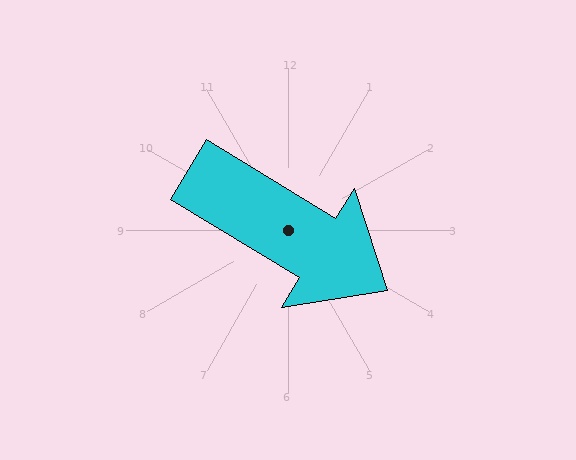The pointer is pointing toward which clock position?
Roughly 4 o'clock.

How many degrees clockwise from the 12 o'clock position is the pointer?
Approximately 121 degrees.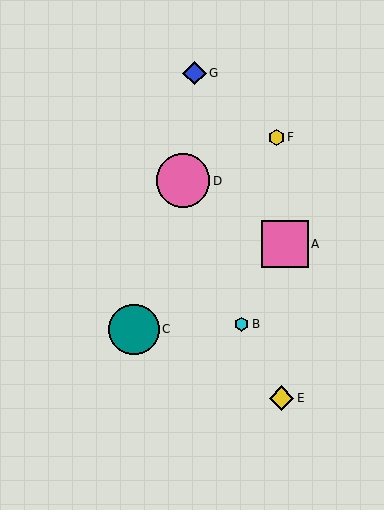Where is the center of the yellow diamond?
The center of the yellow diamond is at (282, 398).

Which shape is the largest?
The pink circle (labeled D) is the largest.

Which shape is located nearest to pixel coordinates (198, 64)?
The blue diamond (labeled G) at (194, 73) is nearest to that location.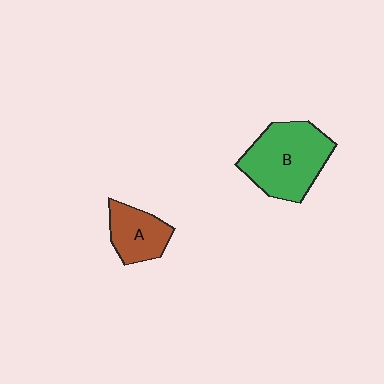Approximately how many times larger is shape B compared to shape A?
Approximately 1.9 times.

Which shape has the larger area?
Shape B (green).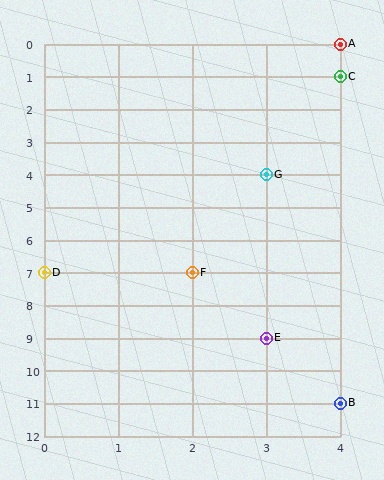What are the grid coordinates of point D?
Point D is at grid coordinates (0, 7).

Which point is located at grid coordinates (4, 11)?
Point B is at (4, 11).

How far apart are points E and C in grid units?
Points E and C are 1 column and 8 rows apart (about 8.1 grid units diagonally).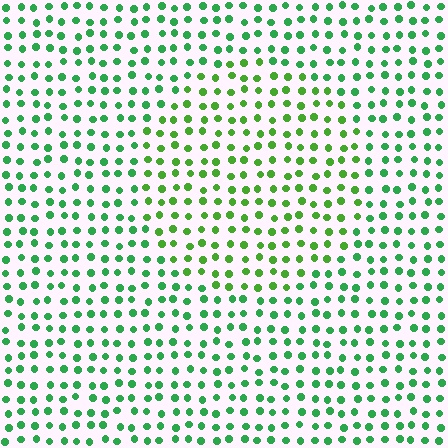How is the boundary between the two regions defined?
The boundary is defined purely by a slight shift in hue (about 27 degrees). Spacing, size, and orientation are identical on both sides.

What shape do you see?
I see a circle.